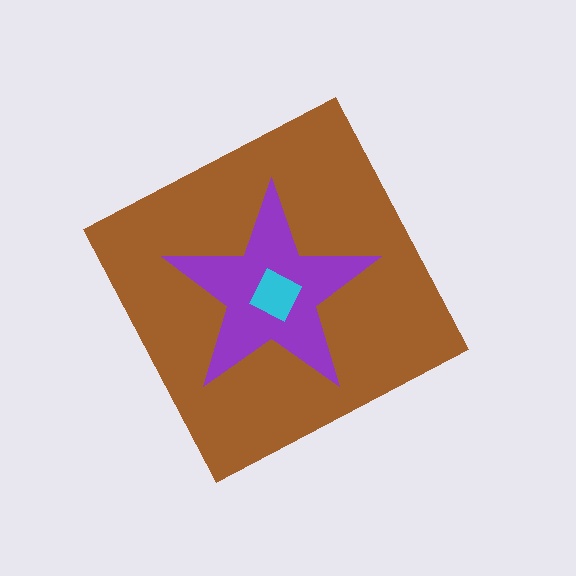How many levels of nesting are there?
3.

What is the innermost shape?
The cyan square.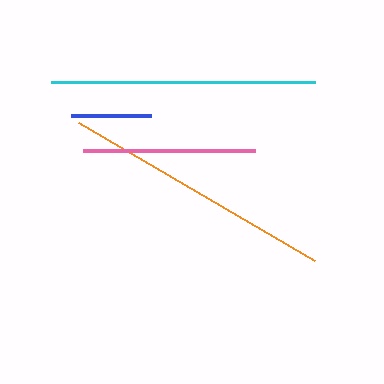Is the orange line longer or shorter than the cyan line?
The orange line is longer than the cyan line.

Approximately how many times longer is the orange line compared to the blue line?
The orange line is approximately 3.4 times the length of the blue line.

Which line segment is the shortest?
The blue line is the shortest at approximately 80 pixels.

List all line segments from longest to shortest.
From longest to shortest: orange, cyan, pink, blue.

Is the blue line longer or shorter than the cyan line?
The cyan line is longer than the blue line.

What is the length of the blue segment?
The blue segment is approximately 80 pixels long.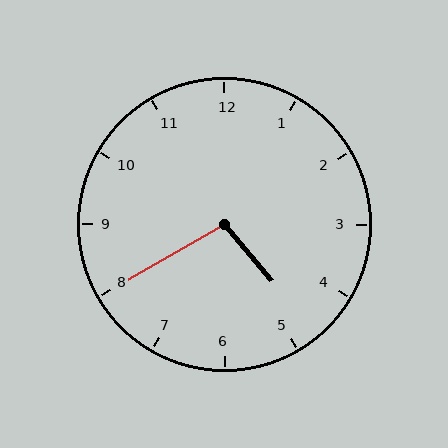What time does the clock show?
4:40.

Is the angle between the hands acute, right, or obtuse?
It is obtuse.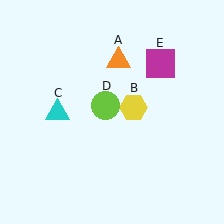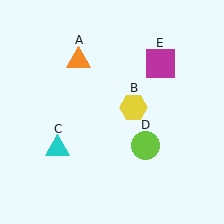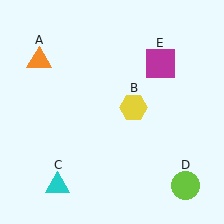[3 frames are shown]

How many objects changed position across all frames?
3 objects changed position: orange triangle (object A), cyan triangle (object C), lime circle (object D).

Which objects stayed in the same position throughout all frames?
Yellow hexagon (object B) and magenta square (object E) remained stationary.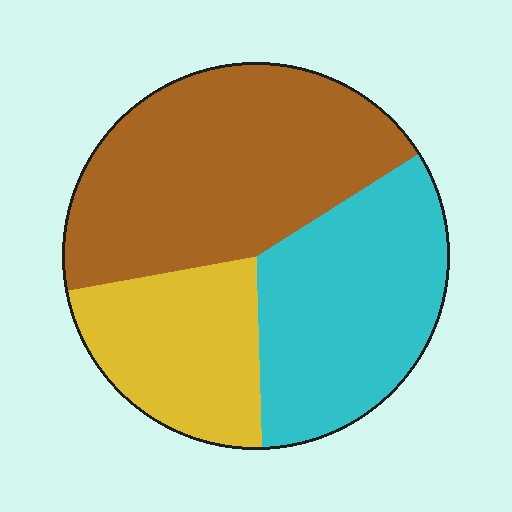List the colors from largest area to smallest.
From largest to smallest: brown, cyan, yellow.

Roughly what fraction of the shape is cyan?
Cyan covers about 35% of the shape.